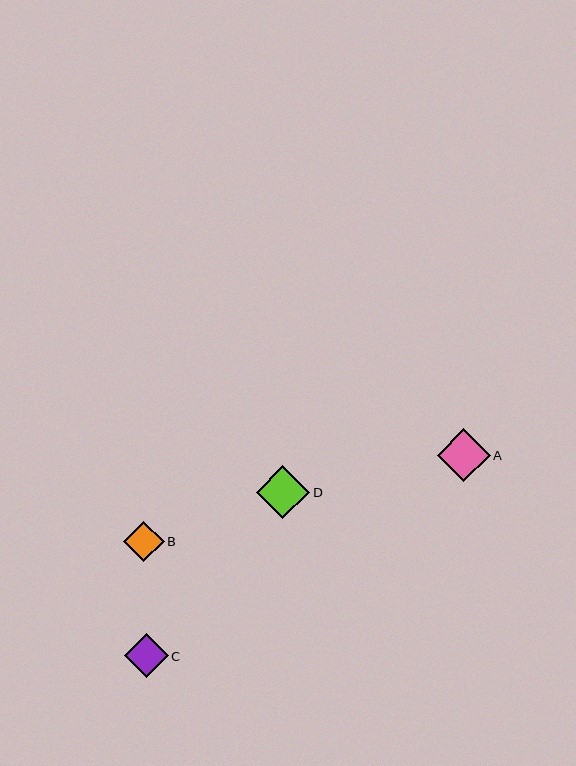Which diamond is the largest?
Diamond D is the largest with a size of approximately 54 pixels.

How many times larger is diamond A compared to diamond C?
Diamond A is approximately 1.2 times the size of diamond C.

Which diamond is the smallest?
Diamond B is the smallest with a size of approximately 40 pixels.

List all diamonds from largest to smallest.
From largest to smallest: D, A, C, B.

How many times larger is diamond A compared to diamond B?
Diamond A is approximately 1.3 times the size of diamond B.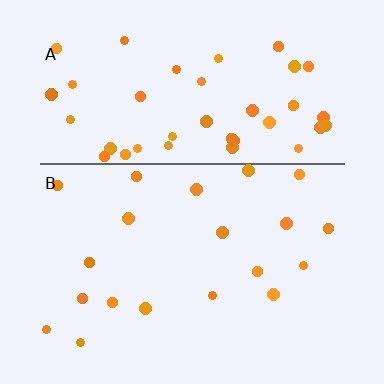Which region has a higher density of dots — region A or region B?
A (the top).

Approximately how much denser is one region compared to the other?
Approximately 2.3× — region A over region B.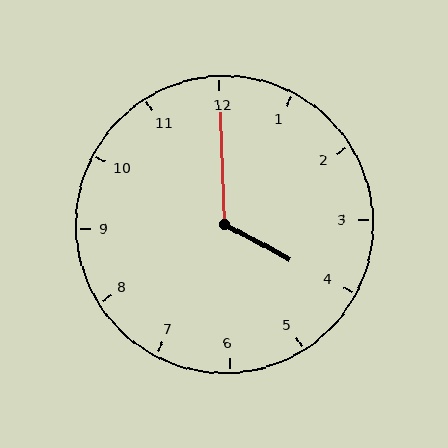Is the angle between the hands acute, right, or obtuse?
It is obtuse.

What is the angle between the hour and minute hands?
Approximately 120 degrees.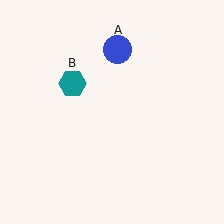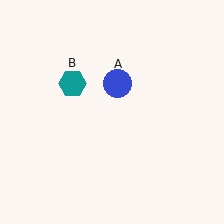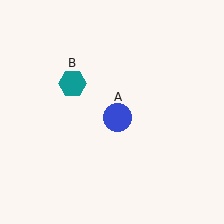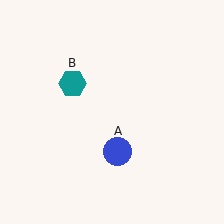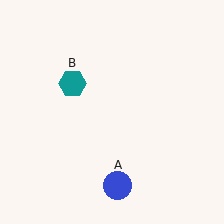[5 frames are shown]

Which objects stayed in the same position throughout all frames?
Teal hexagon (object B) remained stationary.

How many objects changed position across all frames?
1 object changed position: blue circle (object A).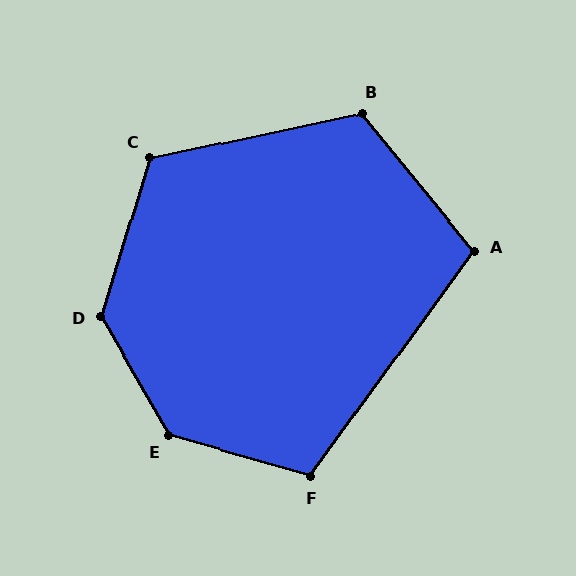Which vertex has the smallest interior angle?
A, at approximately 105 degrees.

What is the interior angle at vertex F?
Approximately 110 degrees (obtuse).